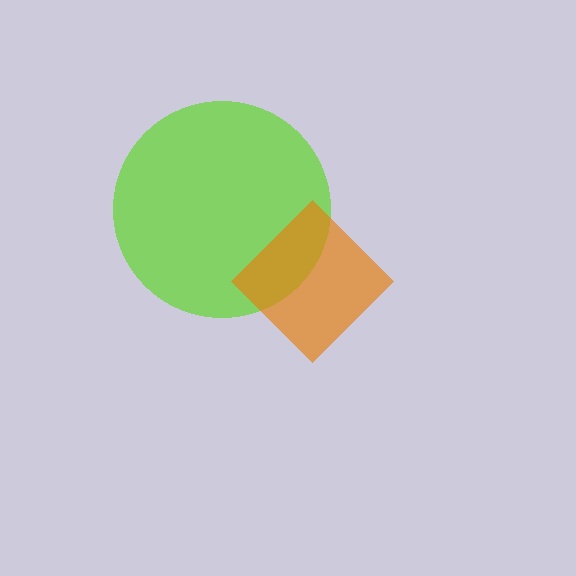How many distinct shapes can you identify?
There are 2 distinct shapes: a lime circle, an orange diamond.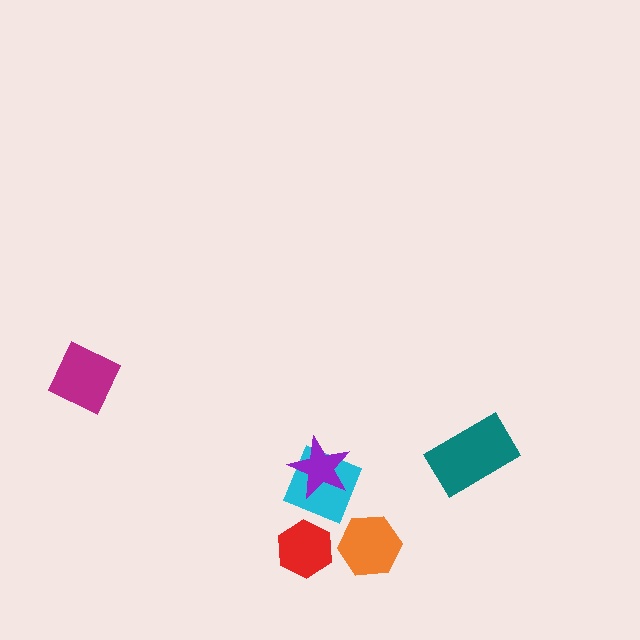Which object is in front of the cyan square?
The purple star is in front of the cyan square.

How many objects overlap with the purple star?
1 object overlaps with the purple star.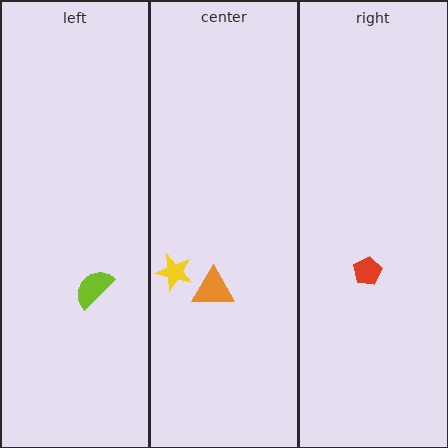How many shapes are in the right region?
1.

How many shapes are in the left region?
1.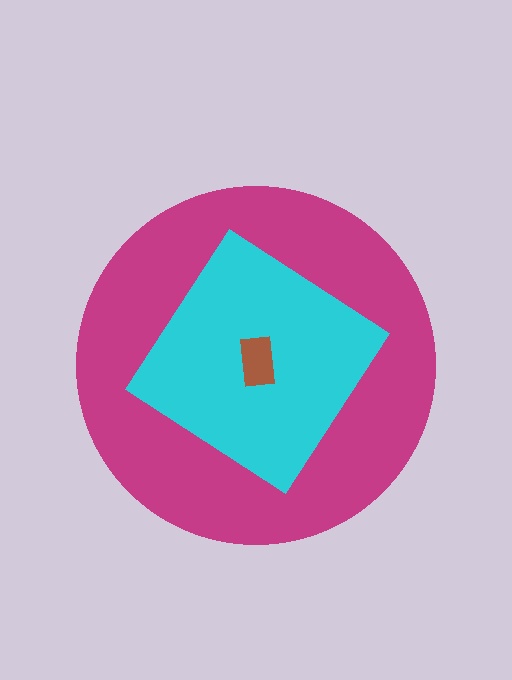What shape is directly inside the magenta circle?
The cyan diamond.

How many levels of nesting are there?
3.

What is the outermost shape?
The magenta circle.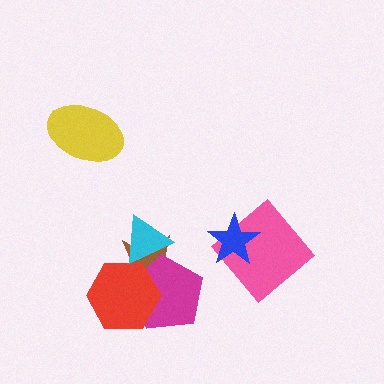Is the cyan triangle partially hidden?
No, no other shape covers it.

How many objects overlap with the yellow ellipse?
0 objects overlap with the yellow ellipse.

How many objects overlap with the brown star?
3 objects overlap with the brown star.